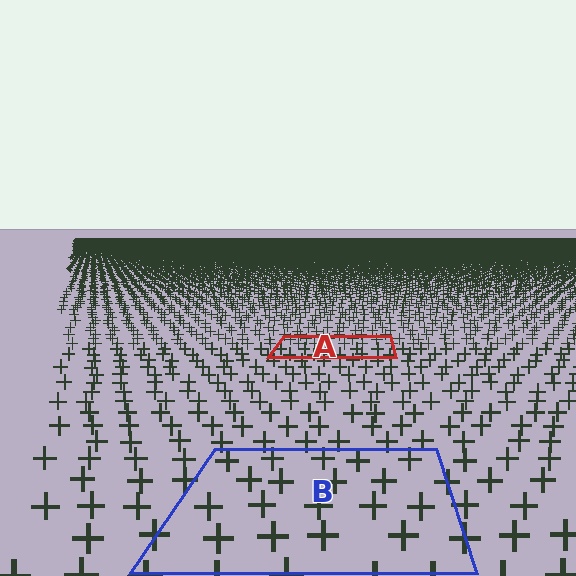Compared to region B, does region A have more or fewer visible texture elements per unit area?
Region A has more texture elements per unit area — they are packed more densely because it is farther away.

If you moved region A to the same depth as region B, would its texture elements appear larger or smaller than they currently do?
They would appear larger. At a closer depth, the same texture elements are projected at a bigger on-screen size.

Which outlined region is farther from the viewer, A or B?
Region A is farther from the viewer — the texture elements inside it appear smaller and more densely packed.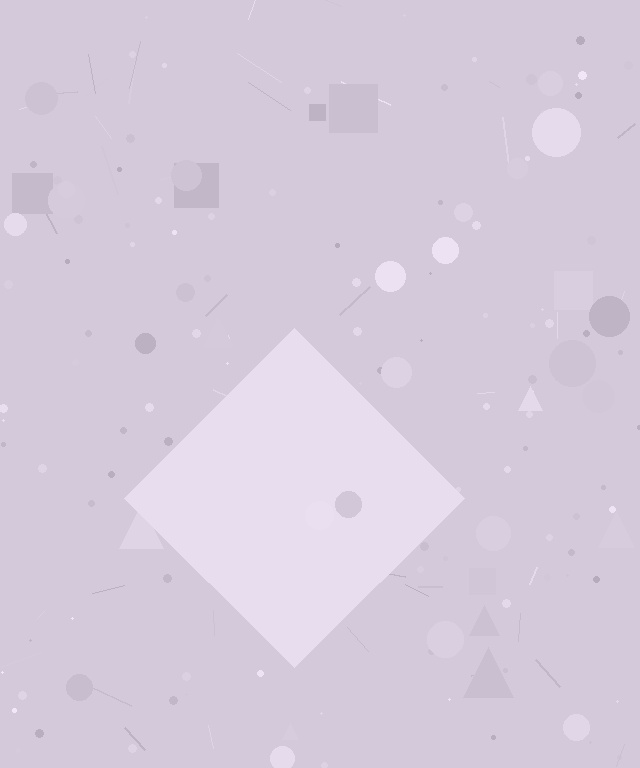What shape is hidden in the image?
A diamond is hidden in the image.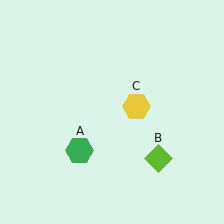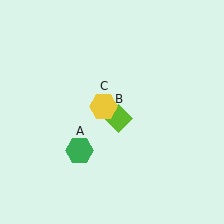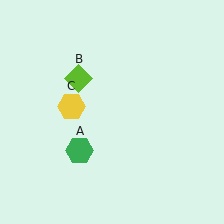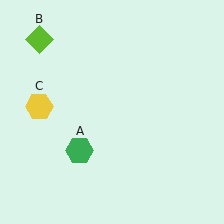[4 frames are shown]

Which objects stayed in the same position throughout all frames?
Green hexagon (object A) remained stationary.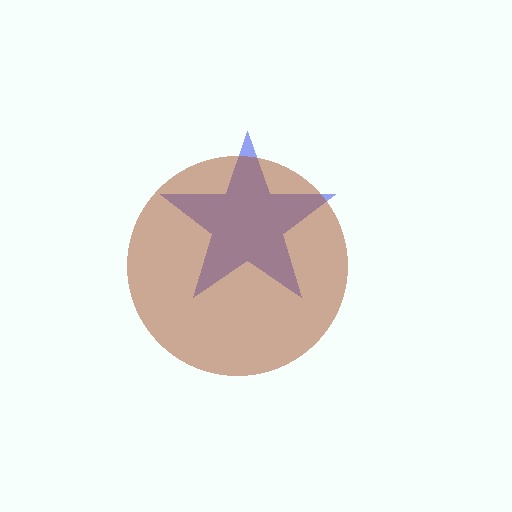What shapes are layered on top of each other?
The layered shapes are: a blue star, a brown circle.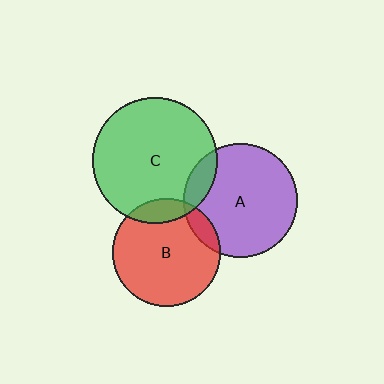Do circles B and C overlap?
Yes.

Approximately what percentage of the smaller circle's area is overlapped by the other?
Approximately 15%.